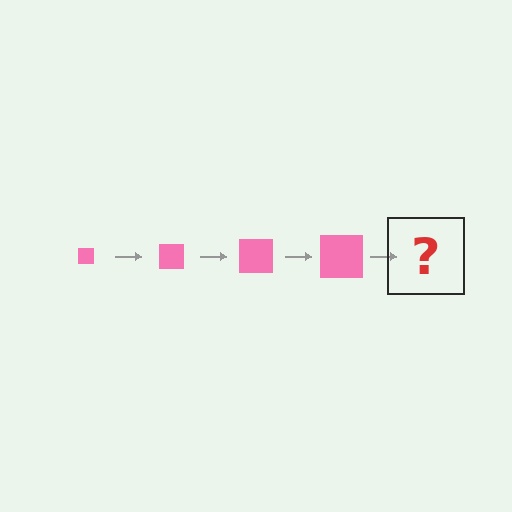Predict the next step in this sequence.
The next step is a pink square, larger than the previous one.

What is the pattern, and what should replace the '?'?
The pattern is that the square gets progressively larger each step. The '?' should be a pink square, larger than the previous one.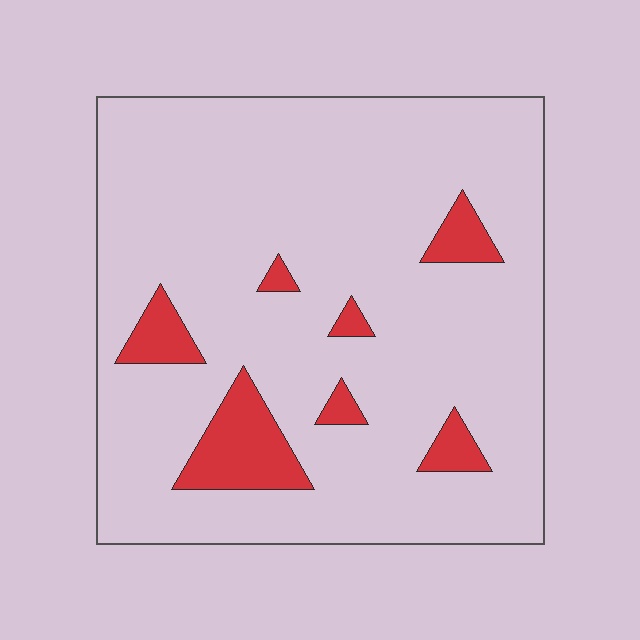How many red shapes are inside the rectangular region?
7.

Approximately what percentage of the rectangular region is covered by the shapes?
Approximately 10%.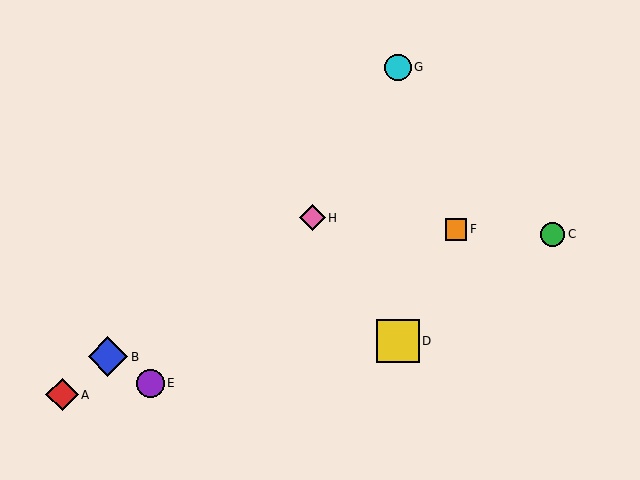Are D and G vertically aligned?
Yes, both are at x≈398.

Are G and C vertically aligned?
No, G is at x≈398 and C is at x≈553.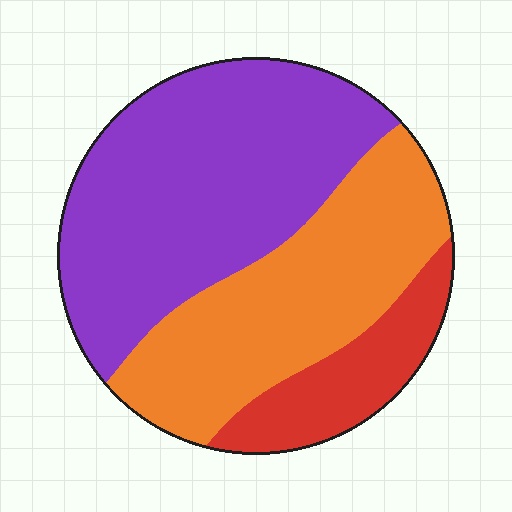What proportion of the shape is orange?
Orange covers about 35% of the shape.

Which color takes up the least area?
Red, at roughly 15%.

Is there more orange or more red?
Orange.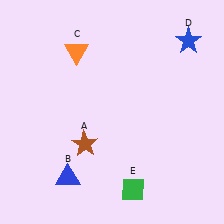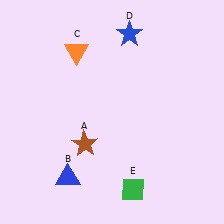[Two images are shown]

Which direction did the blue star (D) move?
The blue star (D) moved left.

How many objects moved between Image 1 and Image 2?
1 object moved between the two images.